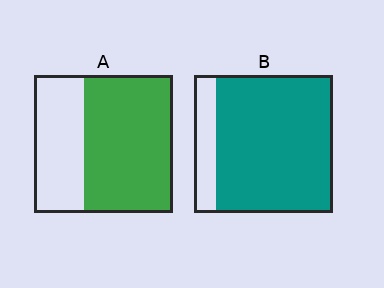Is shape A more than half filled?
Yes.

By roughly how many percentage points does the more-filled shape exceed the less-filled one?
By roughly 20 percentage points (B over A).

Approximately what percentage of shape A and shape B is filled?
A is approximately 65% and B is approximately 85%.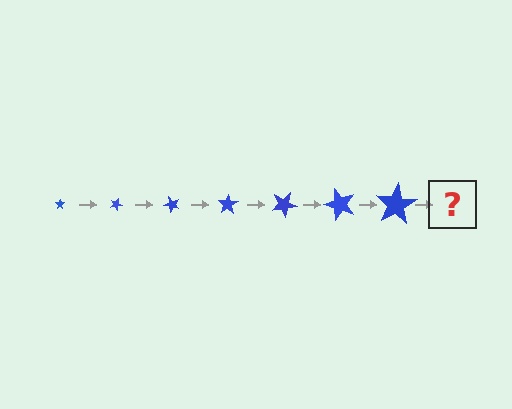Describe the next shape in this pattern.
It should be a star, larger than the previous one and rotated 175 degrees from the start.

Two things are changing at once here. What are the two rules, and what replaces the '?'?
The two rules are that the star grows larger each step and it rotates 25 degrees each step. The '?' should be a star, larger than the previous one and rotated 175 degrees from the start.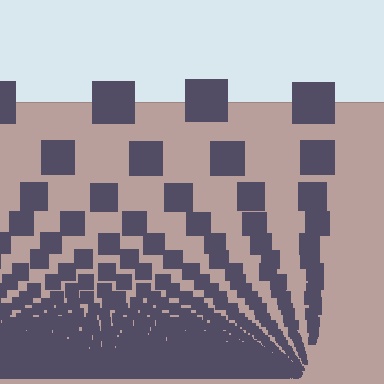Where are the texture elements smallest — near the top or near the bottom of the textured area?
Near the bottom.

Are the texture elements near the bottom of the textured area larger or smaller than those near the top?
Smaller. The gradient is inverted — elements near the bottom are smaller and denser.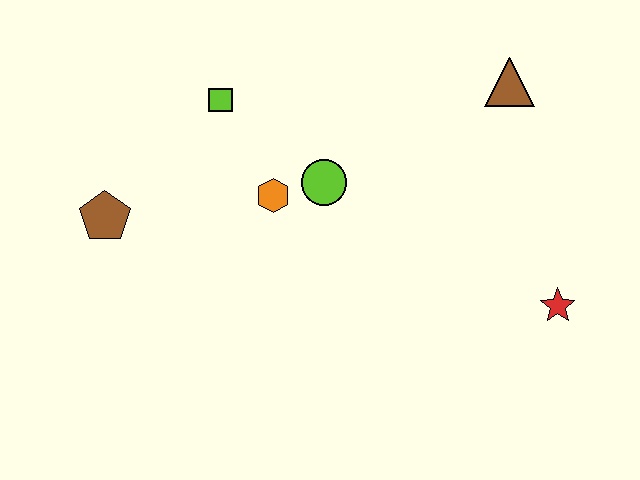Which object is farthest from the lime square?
The red star is farthest from the lime square.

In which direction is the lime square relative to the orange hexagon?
The lime square is above the orange hexagon.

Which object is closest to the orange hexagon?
The lime circle is closest to the orange hexagon.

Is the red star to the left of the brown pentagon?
No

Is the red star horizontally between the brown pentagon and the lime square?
No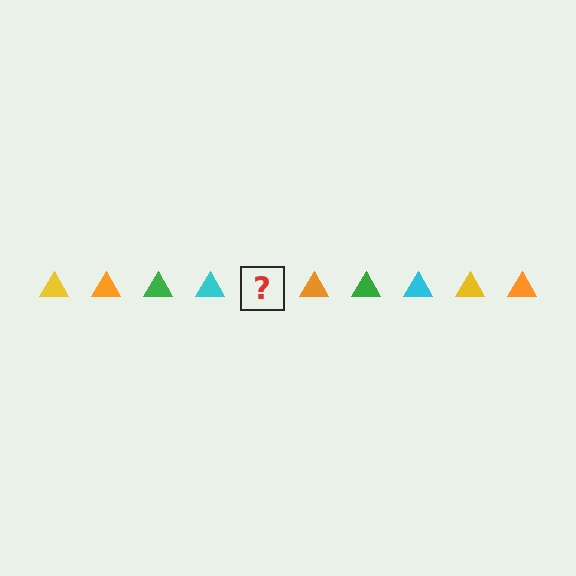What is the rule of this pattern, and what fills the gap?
The rule is that the pattern cycles through yellow, orange, green, cyan triangles. The gap should be filled with a yellow triangle.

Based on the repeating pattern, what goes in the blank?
The blank should be a yellow triangle.